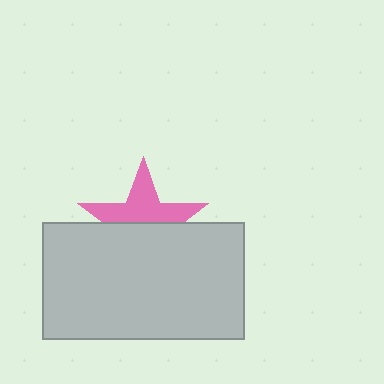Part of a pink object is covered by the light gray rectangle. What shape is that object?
It is a star.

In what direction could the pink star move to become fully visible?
The pink star could move up. That would shift it out from behind the light gray rectangle entirely.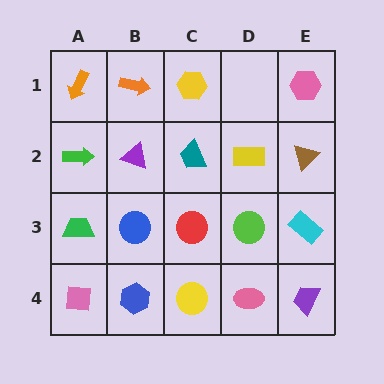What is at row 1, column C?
A yellow hexagon.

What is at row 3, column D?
A lime circle.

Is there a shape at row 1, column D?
No, that cell is empty.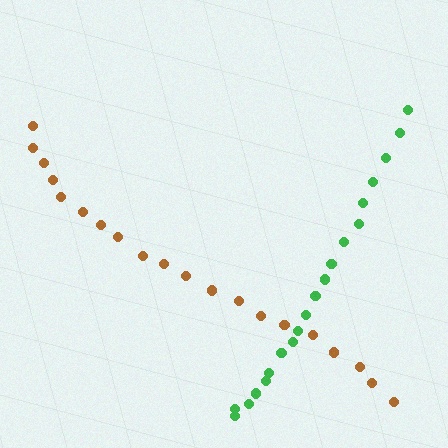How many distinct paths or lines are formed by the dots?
There are 2 distinct paths.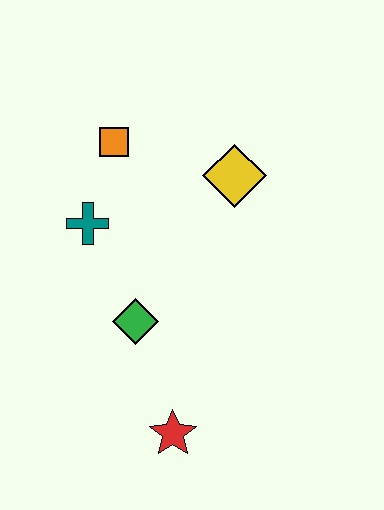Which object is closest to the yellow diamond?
The orange square is closest to the yellow diamond.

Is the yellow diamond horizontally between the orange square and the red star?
No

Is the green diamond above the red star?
Yes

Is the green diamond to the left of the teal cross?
No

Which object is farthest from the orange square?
The red star is farthest from the orange square.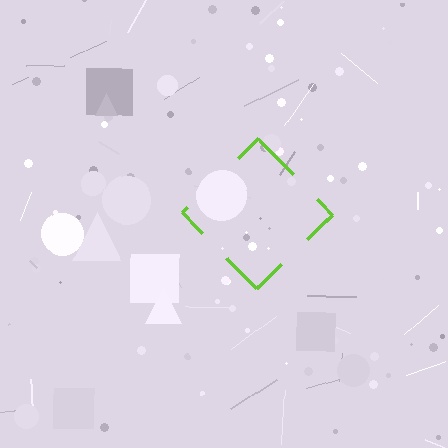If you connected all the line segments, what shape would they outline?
They would outline a diamond.